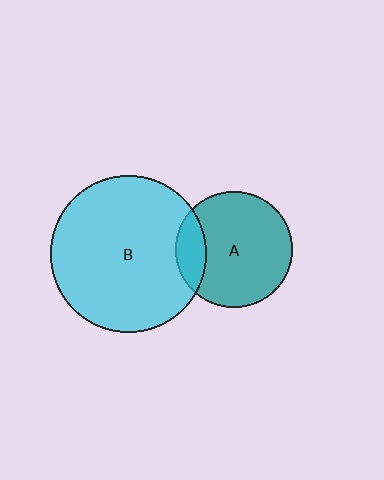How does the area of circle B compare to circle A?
Approximately 1.8 times.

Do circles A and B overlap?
Yes.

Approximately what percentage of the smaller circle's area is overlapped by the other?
Approximately 15%.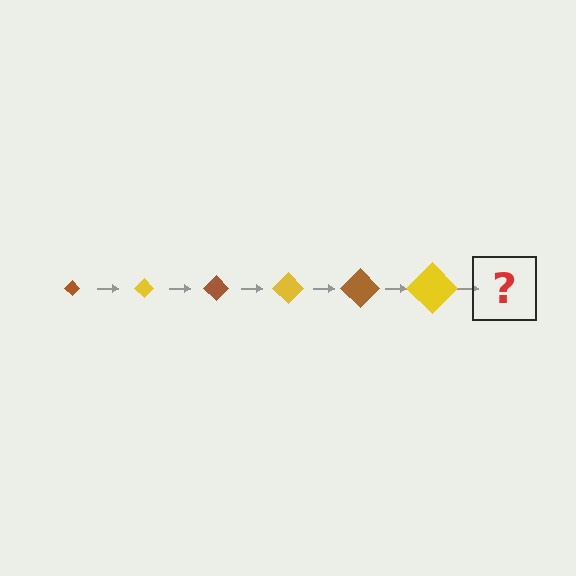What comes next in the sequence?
The next element should be a brown diamond, larger than the previous one.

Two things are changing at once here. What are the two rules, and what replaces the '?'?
The two rules are that the diamond grows larger each step and the color cycles through brown and yellow. The '?' should be a brown diamond, larger than the previous one.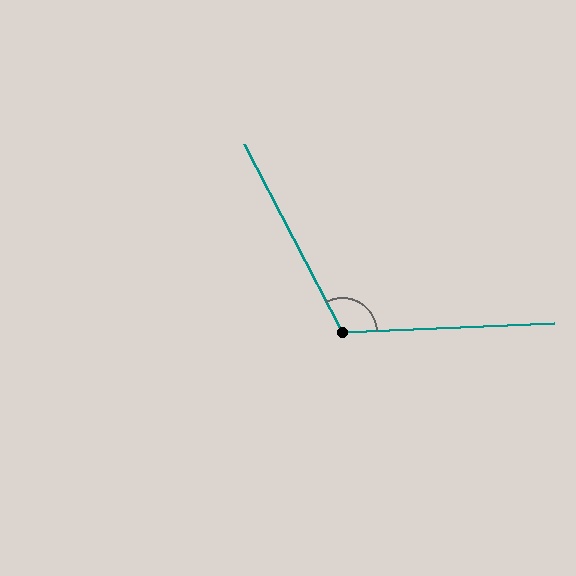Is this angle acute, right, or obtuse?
It is obtuse.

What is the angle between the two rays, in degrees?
Approximately 115 degrees.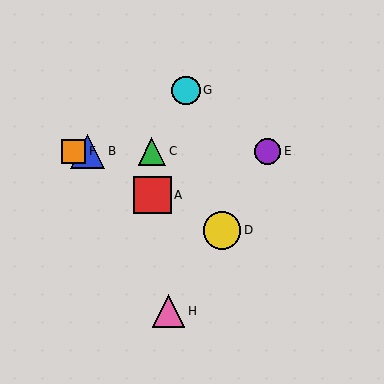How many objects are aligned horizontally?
4 objects (B, C, E, F) are aligned horizontally.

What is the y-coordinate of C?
Object C is at y≈151.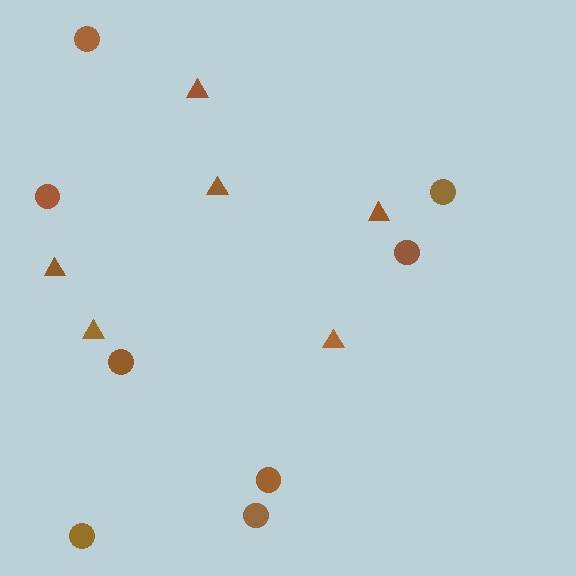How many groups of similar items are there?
There are 2 groups: one group of circles (8) and one group of triangles (6).